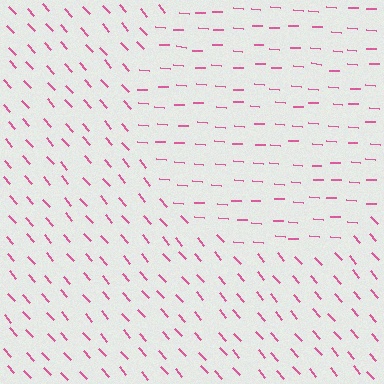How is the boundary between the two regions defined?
The boundary is defined purely by a change in line orientation (approximately 45 degrees difference). All lines are the same color and thickness.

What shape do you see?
I see a circle.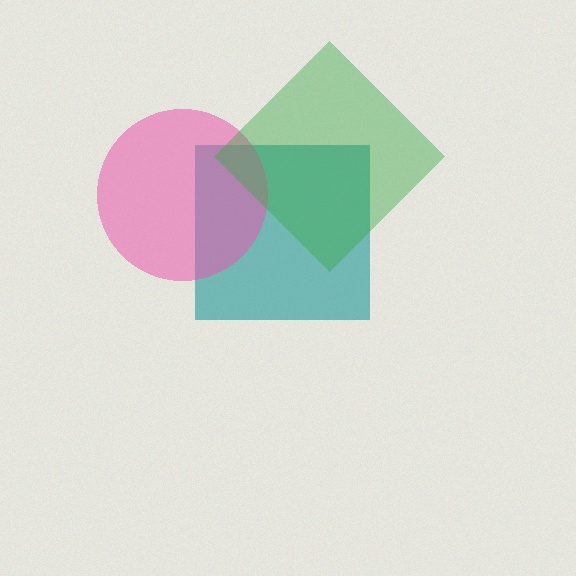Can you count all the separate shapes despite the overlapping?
Yes, there are 3 separate shapes.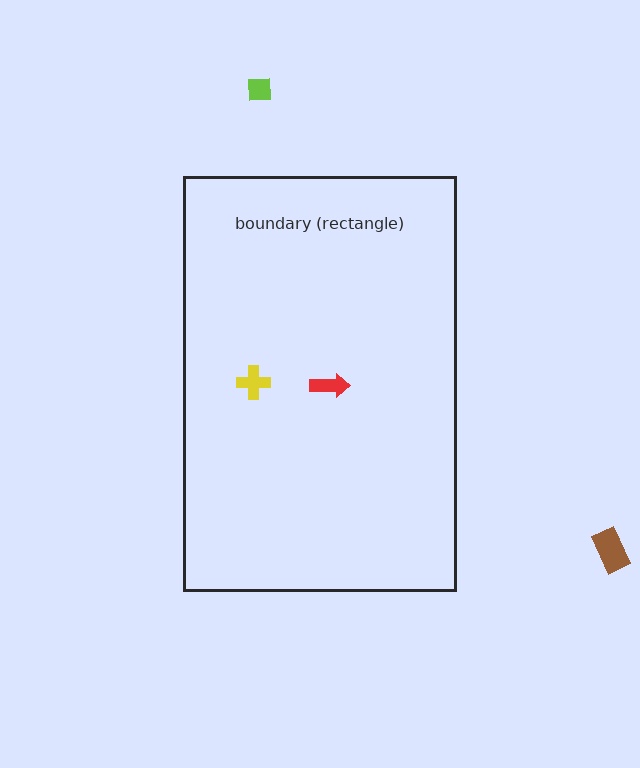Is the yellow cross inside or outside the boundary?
Inside.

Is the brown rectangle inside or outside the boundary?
Outside.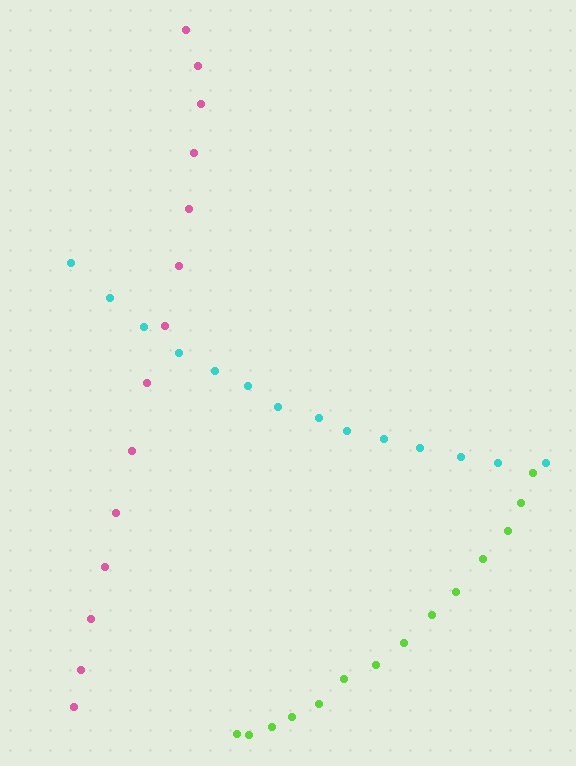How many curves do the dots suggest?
There are 3 distinct paths.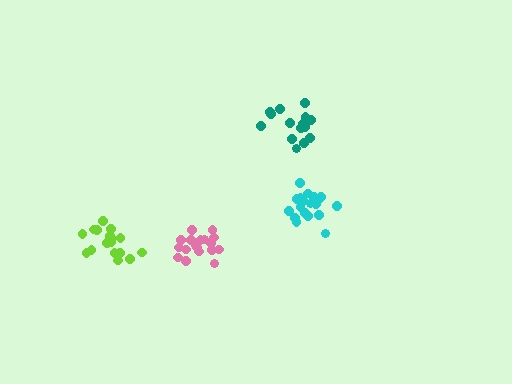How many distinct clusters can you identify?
There are 4 distinct clusters.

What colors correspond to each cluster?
The clusters are colored: lime, pink, teal, cyan.